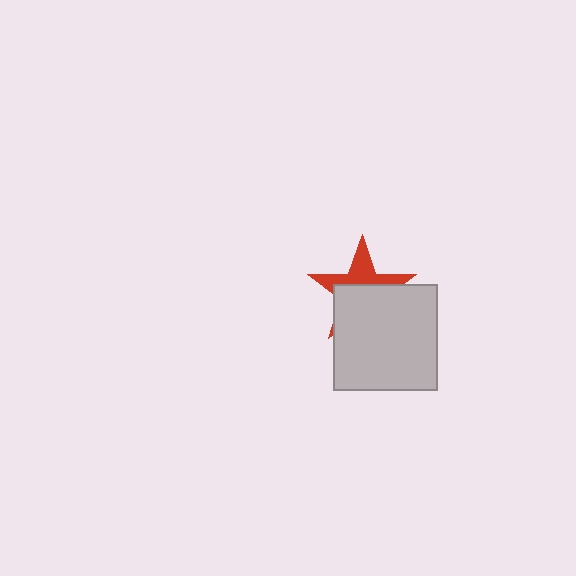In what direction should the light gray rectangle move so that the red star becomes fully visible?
The light gray rectangle should move down. That is the shortest direction to clear the overlap and leave the red star fully visible.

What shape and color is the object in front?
The object in front is a light gray rectangle.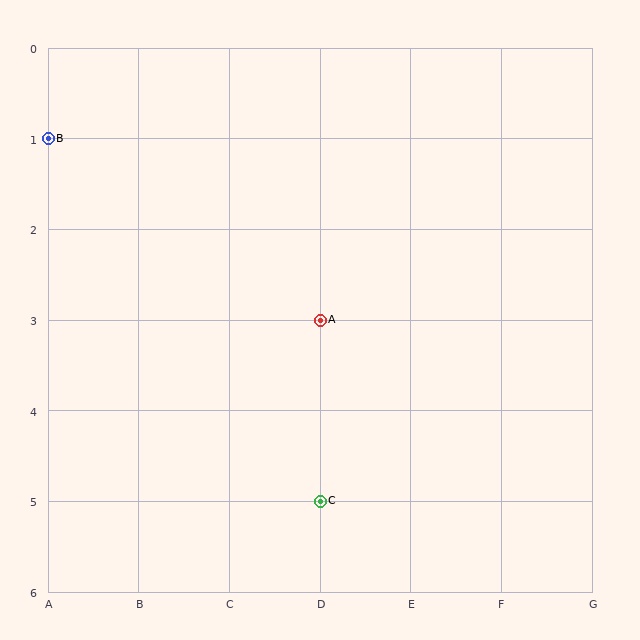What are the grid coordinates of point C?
Point C is at grid coordinates (D, 5).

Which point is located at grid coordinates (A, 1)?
Point B is at (A, 1).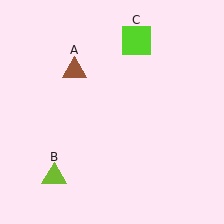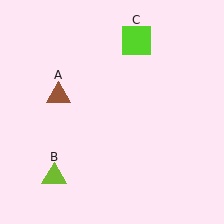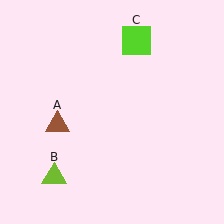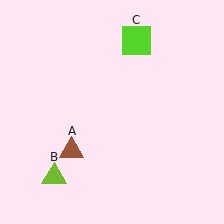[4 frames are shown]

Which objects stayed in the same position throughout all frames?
Lime triangle (object B) and lime square (object C) remained stationary.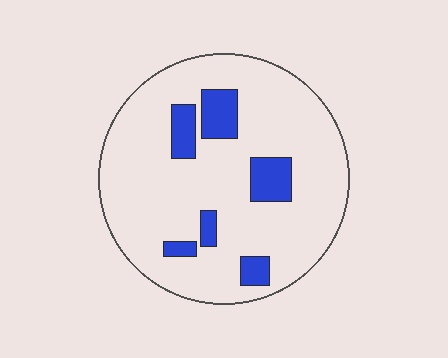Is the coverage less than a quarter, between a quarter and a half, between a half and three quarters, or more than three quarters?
Less than a quarter.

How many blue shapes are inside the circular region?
6.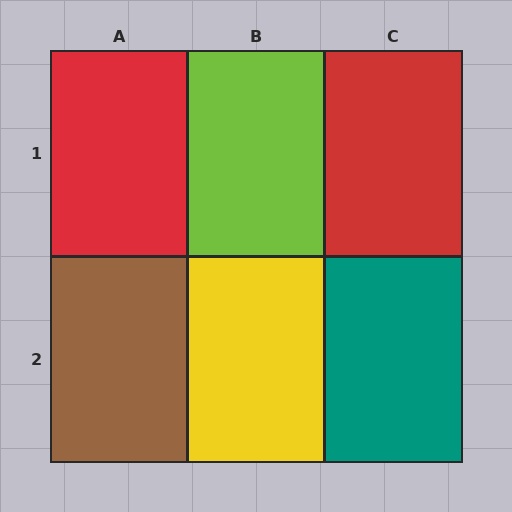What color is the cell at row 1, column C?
Red.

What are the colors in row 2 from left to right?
Brown, yellow, teal.